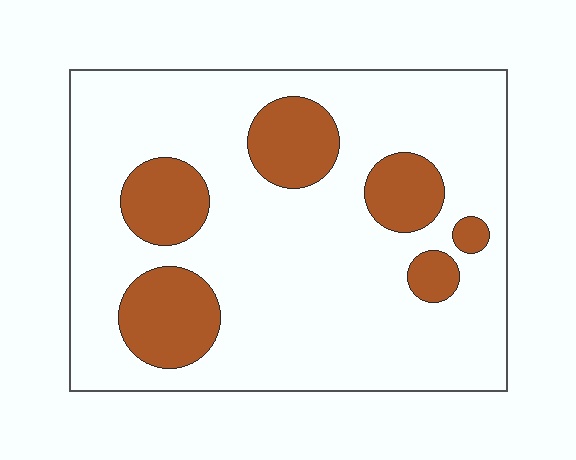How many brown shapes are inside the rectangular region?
6.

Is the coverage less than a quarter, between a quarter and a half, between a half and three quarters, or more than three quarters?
Less than a quarter.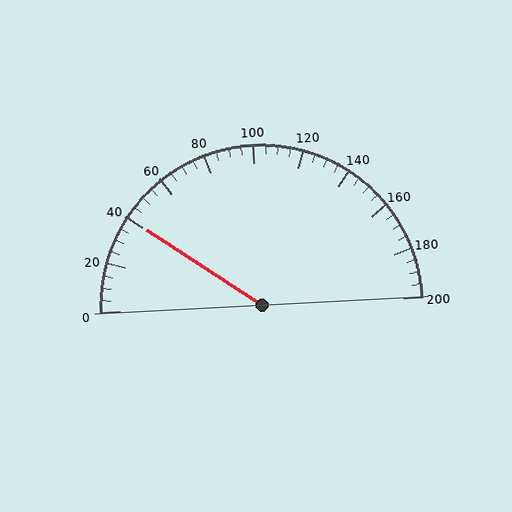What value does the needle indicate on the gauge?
The needle indicates approximately 40.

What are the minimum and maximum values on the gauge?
The gauge ranges from 0 to 200.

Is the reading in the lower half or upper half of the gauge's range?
The reading is in the lower half of the range (0 to 200).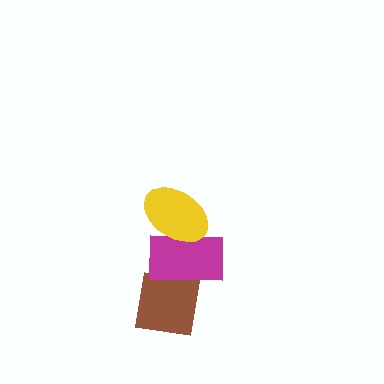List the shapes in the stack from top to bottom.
From top to bottom: the yellow ellipse, the magenta rectangle, the brown square.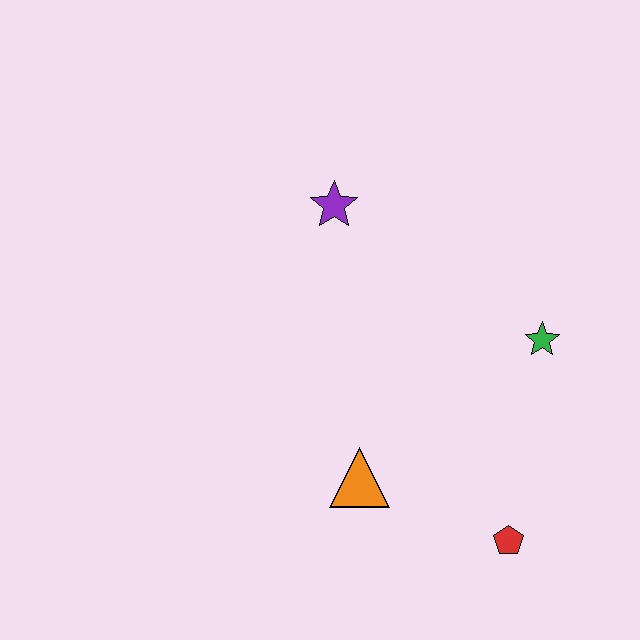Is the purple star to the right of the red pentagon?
No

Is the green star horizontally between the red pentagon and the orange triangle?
No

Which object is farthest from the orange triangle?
The purple star is farthest from the orange triangle.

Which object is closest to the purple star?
The green star is closest to the purple star.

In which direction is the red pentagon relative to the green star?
The red pentagon is below the green star.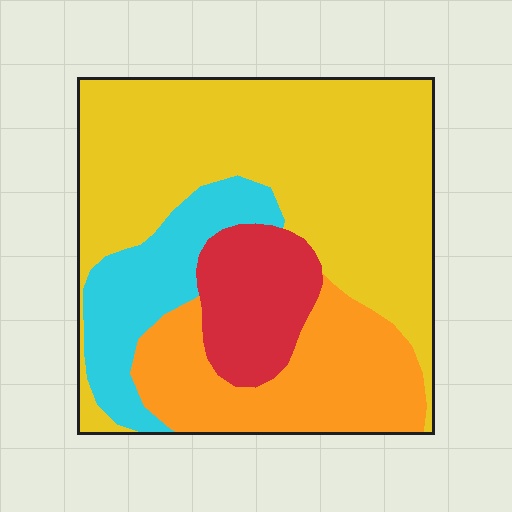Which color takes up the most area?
Yellow, at roughly 50%.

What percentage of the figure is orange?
Orange takes up about one fifth (1/5) of the figure.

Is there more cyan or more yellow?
Yellow.